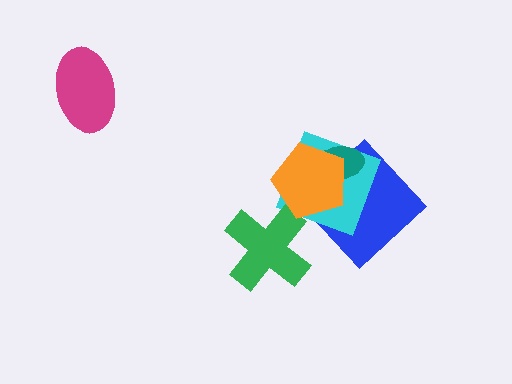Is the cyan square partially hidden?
Yes, it is partially covered by another shape.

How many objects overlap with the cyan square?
3 objects overlap with the cyan square.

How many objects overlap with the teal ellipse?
3 objects overlap with the teal ellipse.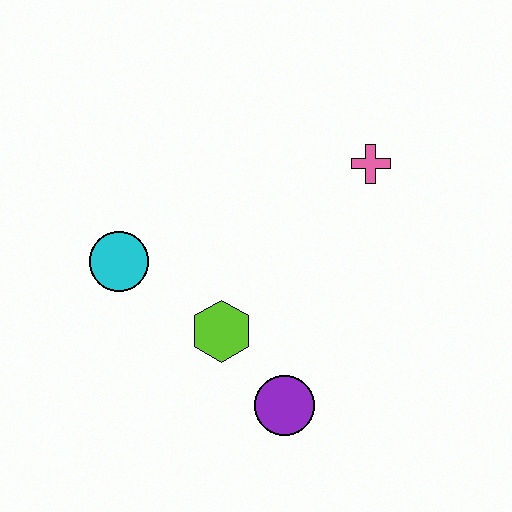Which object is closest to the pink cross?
The lime hexagon is closest to the pink cross.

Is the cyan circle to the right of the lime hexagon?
No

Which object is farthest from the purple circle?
The pink cross is farthest from the purple circle.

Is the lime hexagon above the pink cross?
No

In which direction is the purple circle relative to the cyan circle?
The purple circle is to the right of the cyan circle.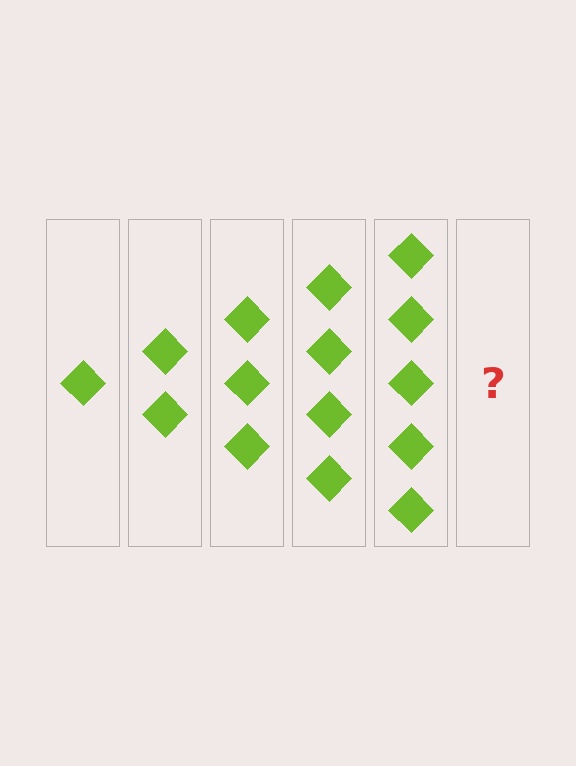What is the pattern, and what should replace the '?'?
The pattern is that each step adds one more diamond. The '?' should be 6 diamonds.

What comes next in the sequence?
The next element should be 6 diamonds.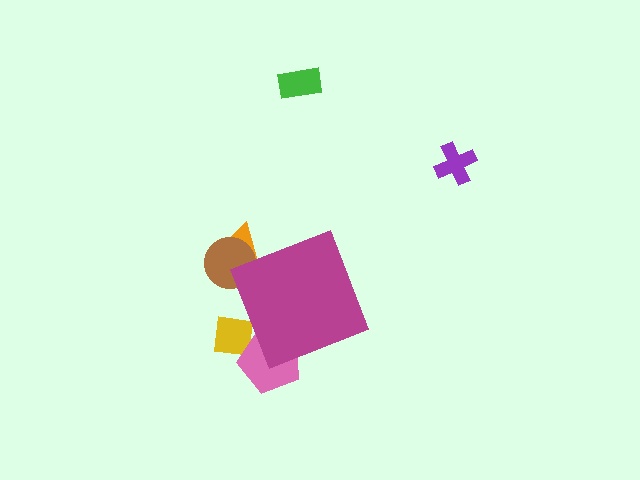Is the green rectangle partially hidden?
No, the green rectangle is fully visible.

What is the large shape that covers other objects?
A magenta diamond.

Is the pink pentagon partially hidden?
Yes, the pink pentagon is partially hidden behind the magenta diamond.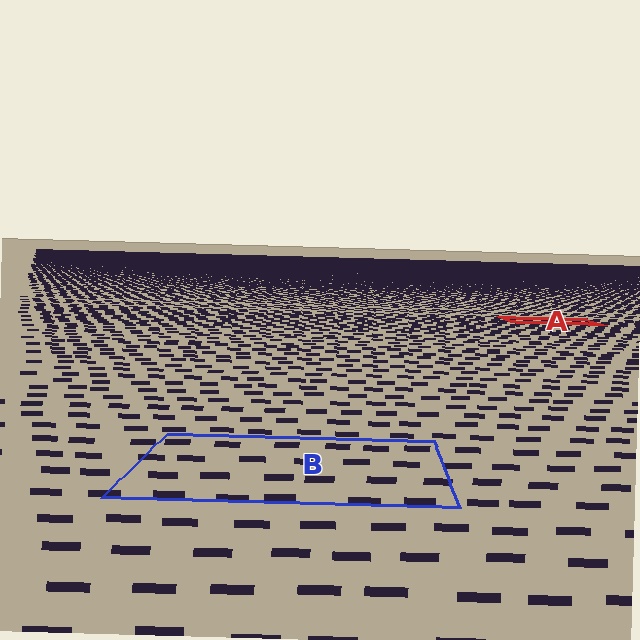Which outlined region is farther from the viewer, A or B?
Region A is farther from the viewer — the texture elements inside it appear smaller and more densely packed.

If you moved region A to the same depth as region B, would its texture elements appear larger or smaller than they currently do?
They would appear larger. At a closer depth, the same texture elements are projected at a bigger on-screen size.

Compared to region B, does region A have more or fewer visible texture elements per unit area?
Region A has more texture elements per unit area — they are packed more densely because it is farther away.